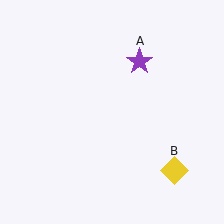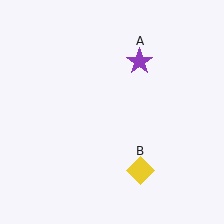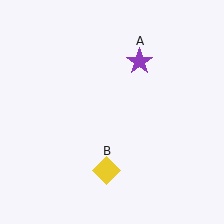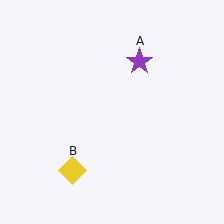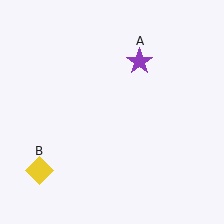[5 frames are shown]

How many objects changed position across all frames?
1 object changed position: yellow diamond (object B).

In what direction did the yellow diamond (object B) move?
The yellow diamond (object B) moved left.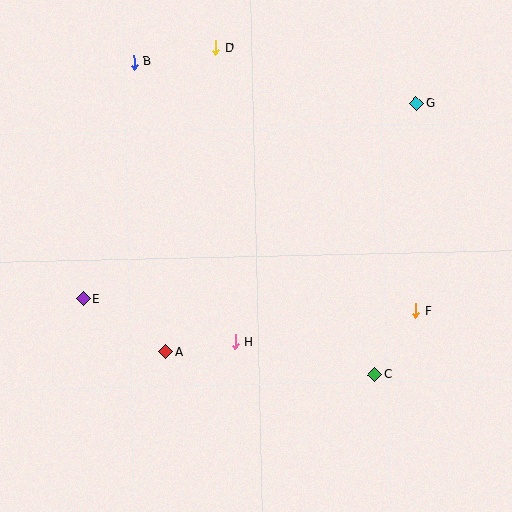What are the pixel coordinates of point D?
Point D is at (216, 47).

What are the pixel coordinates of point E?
Point E is at (83, 299).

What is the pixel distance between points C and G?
The distance between C and G is 274 pixels.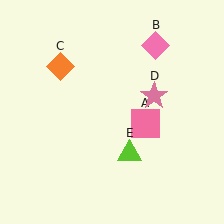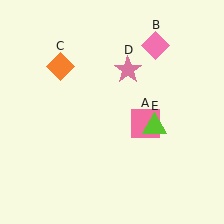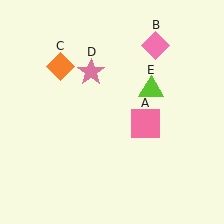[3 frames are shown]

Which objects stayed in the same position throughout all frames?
Pink square (object A) and pink diamond (object B) and orange diamond (object C) remained stationary.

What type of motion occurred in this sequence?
The pink star (object D), lime triangle (object E) rotated counterclockwise around the center of the scene.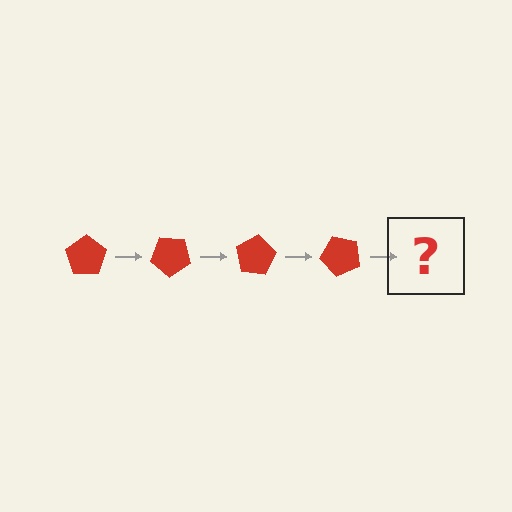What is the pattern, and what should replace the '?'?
The pattern is that the pentagon rotates 40 degrees each step. The '?' should be a red pentagon rotated 160 degrees.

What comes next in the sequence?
The next element should be a red pentagon rotated 160 degrees.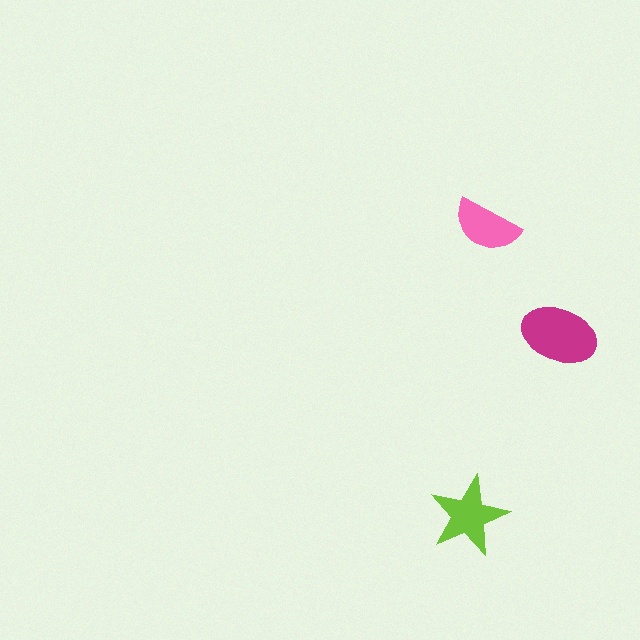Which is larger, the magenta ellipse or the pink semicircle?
The magenta ellipse.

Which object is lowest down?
The lime star is bottommost.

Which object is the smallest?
The pink semicircle.